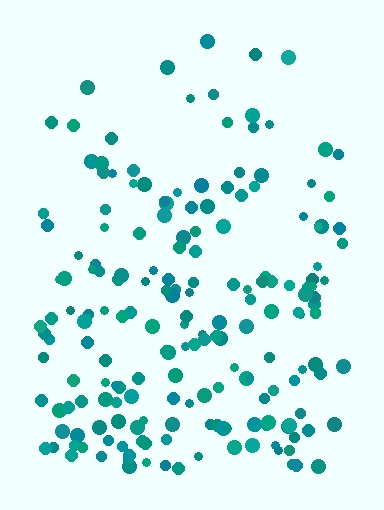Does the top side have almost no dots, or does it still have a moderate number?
Still a moderate number, just noticeably fewer than the bottom.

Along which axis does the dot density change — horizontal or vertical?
Vertical.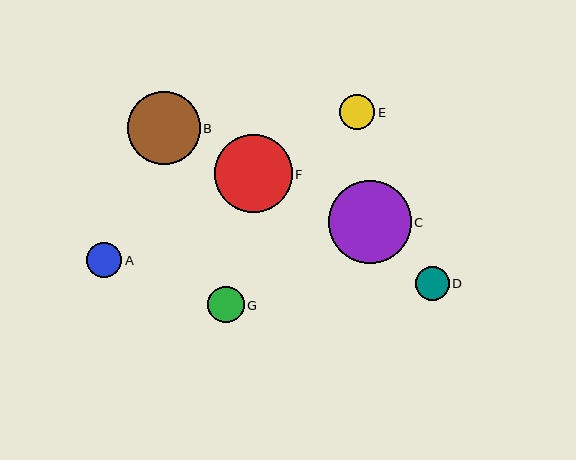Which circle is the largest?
Circle C is the largest with a size of approximately 83 pixels.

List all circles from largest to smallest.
From largest to smallest: C, F, B, G, E, A, D.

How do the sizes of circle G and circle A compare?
Circle G and circle A are approximately the same size.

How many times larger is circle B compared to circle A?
Circle B is approximately 2.0 times the size of circle A.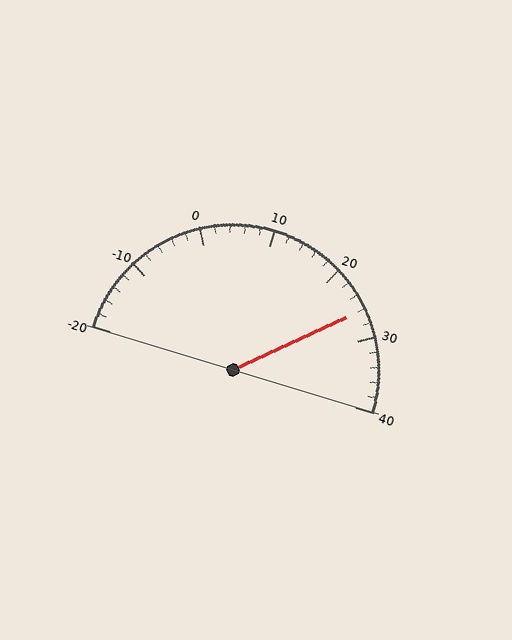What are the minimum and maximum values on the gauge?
The gauge ranges from -20 to 40.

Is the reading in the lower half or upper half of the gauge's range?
The reading is in the upper half of the range (-20 to 40).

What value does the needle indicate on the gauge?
The needle indicates approximately 26.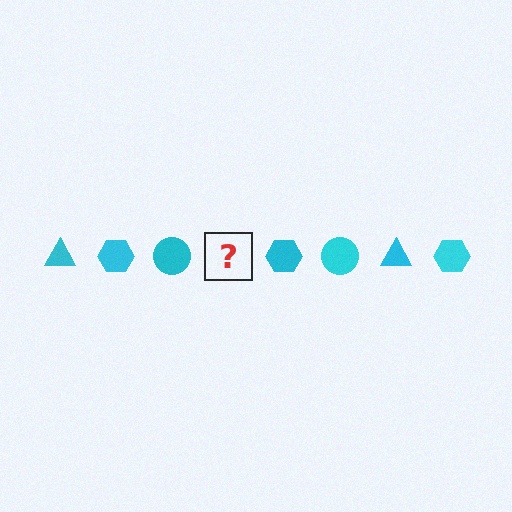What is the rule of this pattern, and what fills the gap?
The rule is that the pattern cycles through triangle, hexagon, circle shapes in cyan. The gap should be filled with a cyan triangle.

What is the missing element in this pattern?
The missing element is a cyan triangle.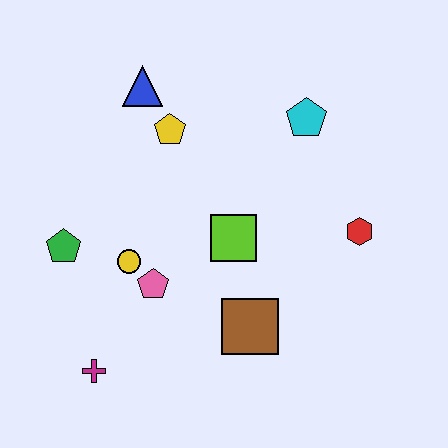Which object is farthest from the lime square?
The magenta cross is farthest from the lime square.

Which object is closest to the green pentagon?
The yellow circle is closest to the green pentagon.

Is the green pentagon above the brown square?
Yes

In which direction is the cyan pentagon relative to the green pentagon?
The cyan pentagon is to the right of the green pentagon.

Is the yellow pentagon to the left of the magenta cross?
No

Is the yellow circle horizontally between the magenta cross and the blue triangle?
Yes